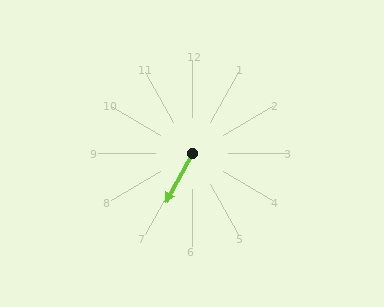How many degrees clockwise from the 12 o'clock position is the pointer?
Approximately 209 degrees.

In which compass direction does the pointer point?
Southwest.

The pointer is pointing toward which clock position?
Roughly 7 o'clock.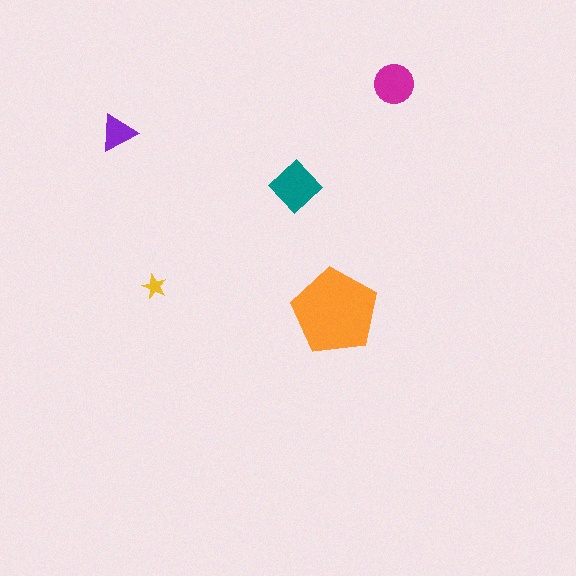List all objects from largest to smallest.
The orange pentagon, the teal diamond, the magenta circle, the purple triangle, the yellow star.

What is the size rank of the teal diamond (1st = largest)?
2nd.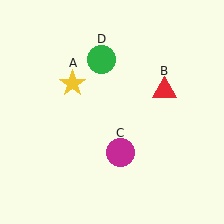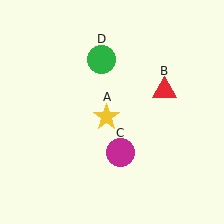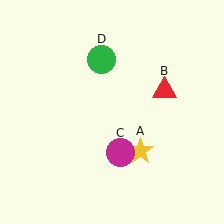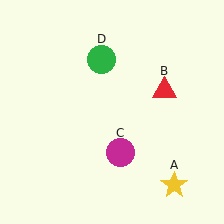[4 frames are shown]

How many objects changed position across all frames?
1 object changed position: yellow star (object A).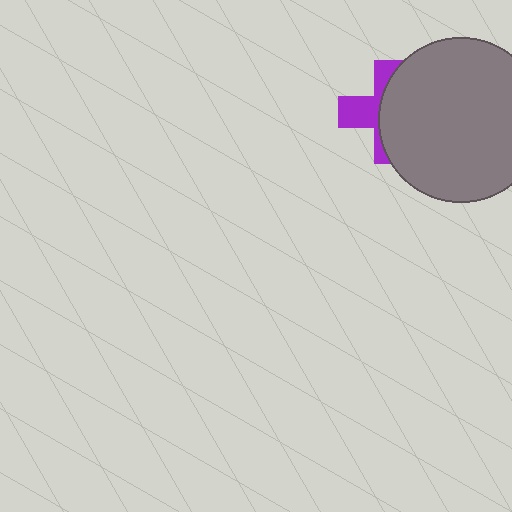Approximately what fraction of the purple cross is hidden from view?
Roughly 60% of the purple cross is hidden behind the gray circle.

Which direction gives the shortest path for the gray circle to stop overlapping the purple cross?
Moving right gives the shortest separation.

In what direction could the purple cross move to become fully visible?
The purple cross could move left. That would shift it out from behind the gray circle entirely.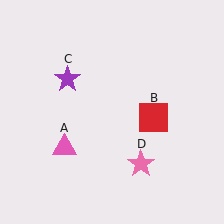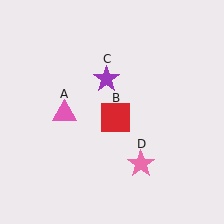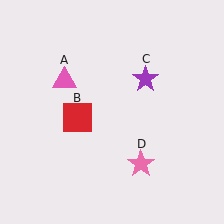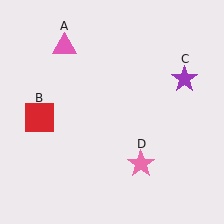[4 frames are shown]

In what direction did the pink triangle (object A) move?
The pink triangle (object A) moved up.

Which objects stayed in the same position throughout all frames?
Pink star (object D) remained stationary.